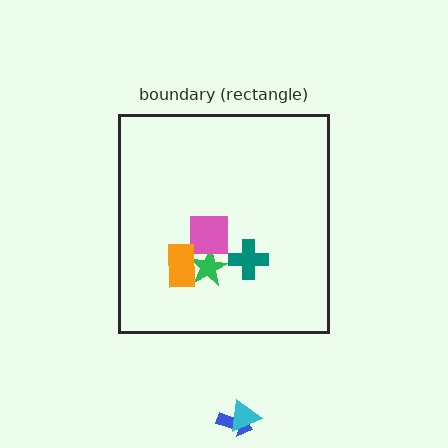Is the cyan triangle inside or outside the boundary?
Outside.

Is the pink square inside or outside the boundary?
Inside.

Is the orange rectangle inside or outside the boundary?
Inside.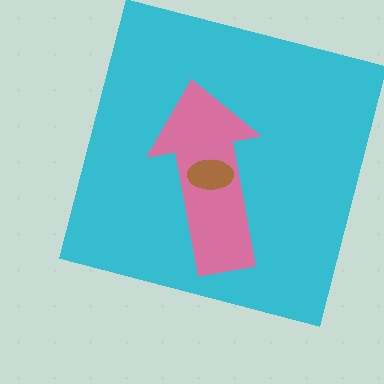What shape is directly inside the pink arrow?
The brown ellipse.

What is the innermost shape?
The brown ellipse.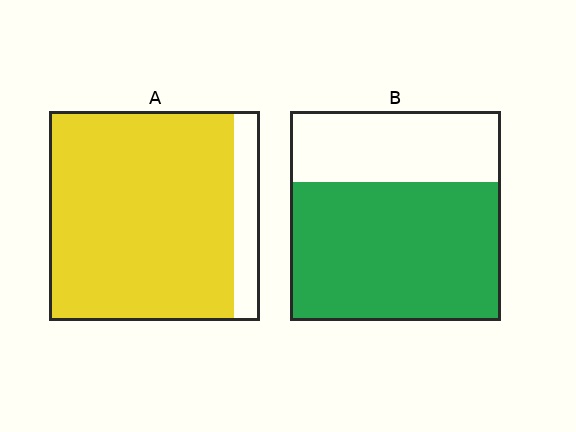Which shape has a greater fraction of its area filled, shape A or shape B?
Shape A.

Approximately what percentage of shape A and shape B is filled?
A is approximately 90% and B is approximately 65%.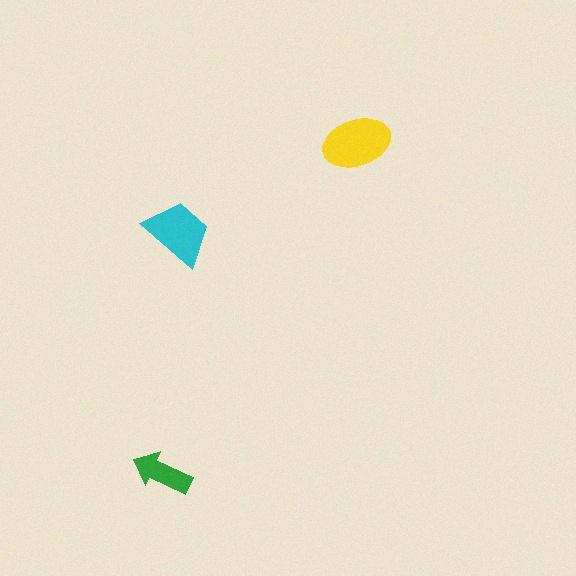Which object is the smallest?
The green arrow.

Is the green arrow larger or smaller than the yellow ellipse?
Smaller.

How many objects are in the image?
There are 3 objects in the image.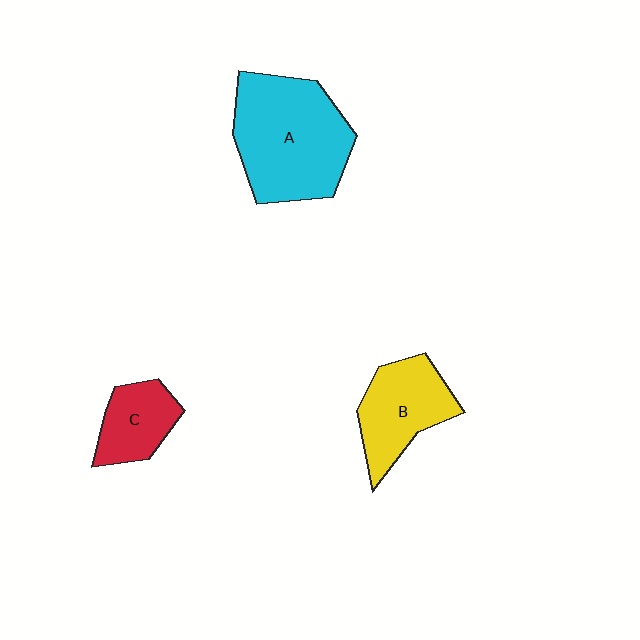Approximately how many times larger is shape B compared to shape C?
Approximately 1.4 times.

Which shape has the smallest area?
Shape C (red).